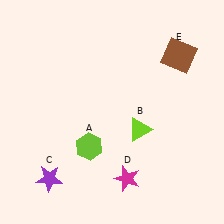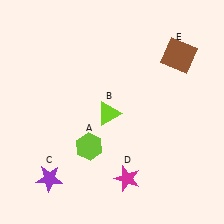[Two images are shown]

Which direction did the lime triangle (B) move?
The lime triangle (B) moved left.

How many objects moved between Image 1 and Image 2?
1 object moved between the two images.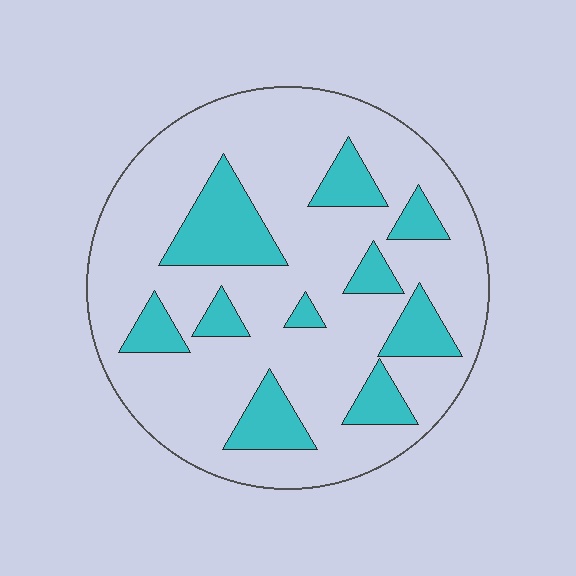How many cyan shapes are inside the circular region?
10.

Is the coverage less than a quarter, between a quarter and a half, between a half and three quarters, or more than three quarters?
Less than a quarter.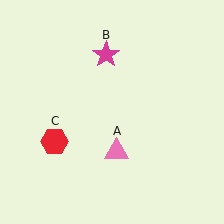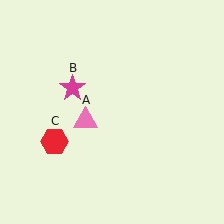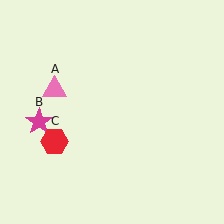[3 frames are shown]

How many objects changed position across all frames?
2 objects changed position: pink triangle (object A), magenta star (object B).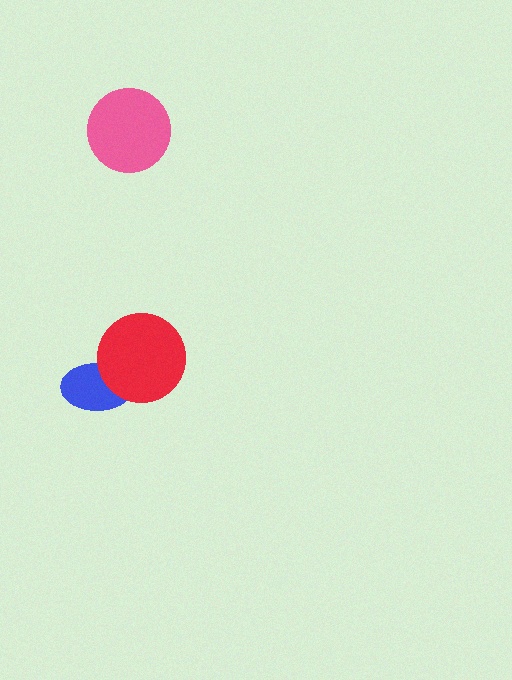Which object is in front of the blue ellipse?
The red circle is in front of the blue ellipse.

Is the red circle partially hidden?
No, no other shape covers it.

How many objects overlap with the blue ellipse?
1 object overlaps with the blue ellipse.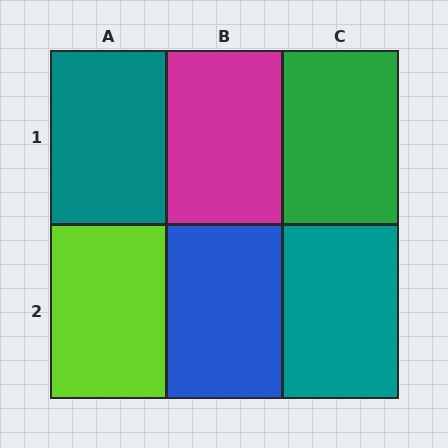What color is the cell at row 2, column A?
Lime.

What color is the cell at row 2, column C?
Teal.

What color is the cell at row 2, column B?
Blue.